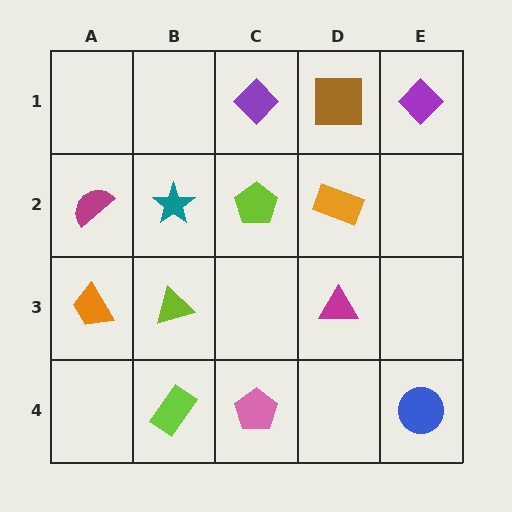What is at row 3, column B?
A lime triangle.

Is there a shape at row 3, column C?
No, that cell is empty.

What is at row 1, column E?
A purple diamond.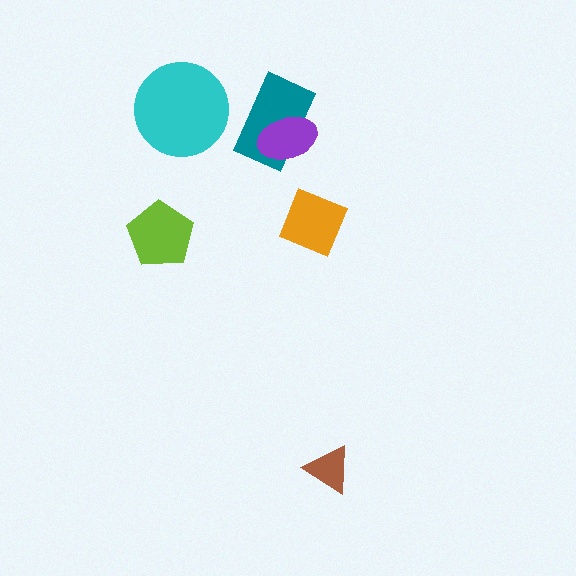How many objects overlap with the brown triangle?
0 objects overlap with the brown triangle.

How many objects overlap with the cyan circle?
0 objects overlap with the cyan circle.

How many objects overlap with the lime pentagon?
0 objects overlap with the lime pentagon.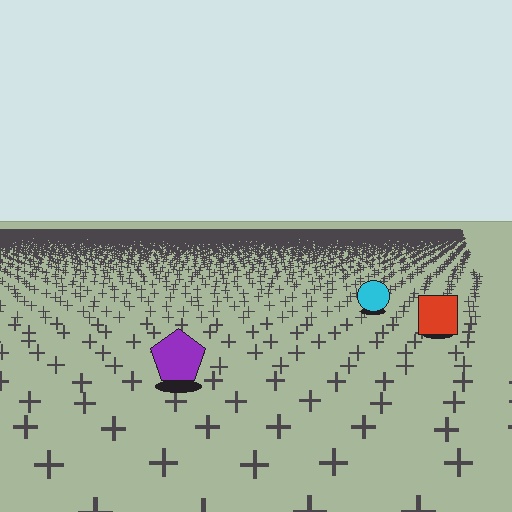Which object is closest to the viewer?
The purple pentagon is closest. The texture marks near it are larger and more spread out.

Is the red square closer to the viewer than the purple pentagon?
No. The purple pentagon is closer — you can tell from the texture gradient: the ground texture is coarser near it.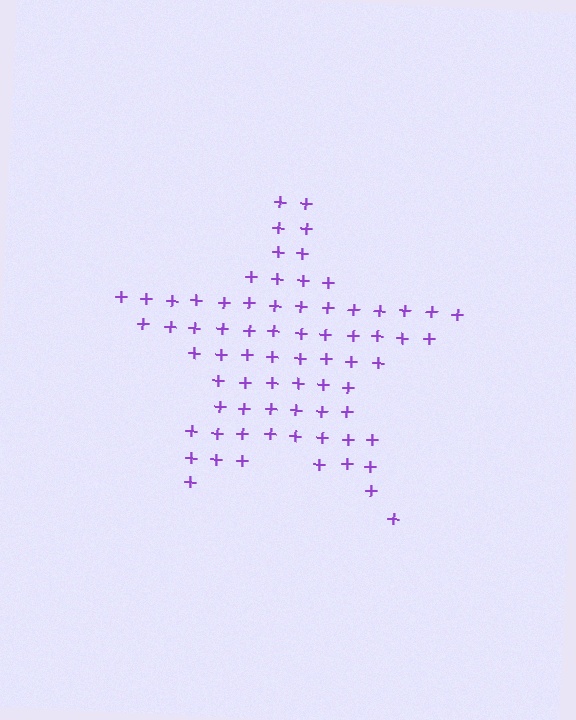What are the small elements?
The small elements are plus signs.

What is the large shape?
The large shape is a star.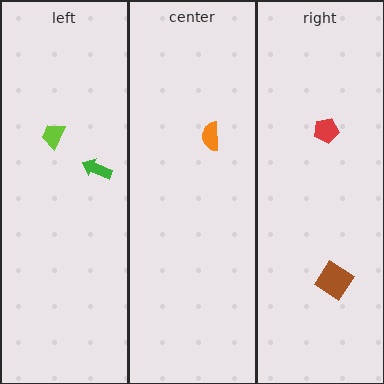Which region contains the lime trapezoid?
The left region.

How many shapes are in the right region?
2.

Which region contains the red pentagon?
The right region.